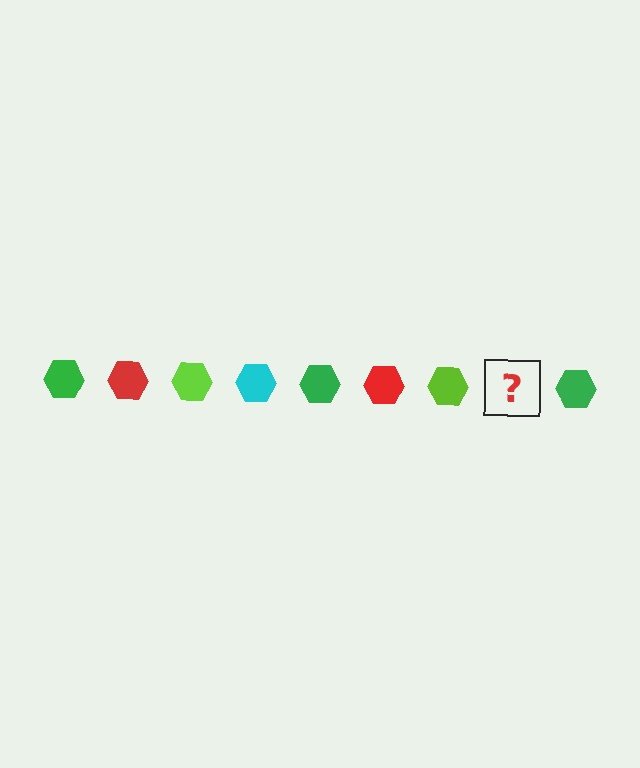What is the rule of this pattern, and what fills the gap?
The rule is that the pattern cycles through green, red, lime, cyan hexagons. The gap should be filled with a cyan hexagon.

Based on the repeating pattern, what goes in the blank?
The blank should be a cyan hexagon.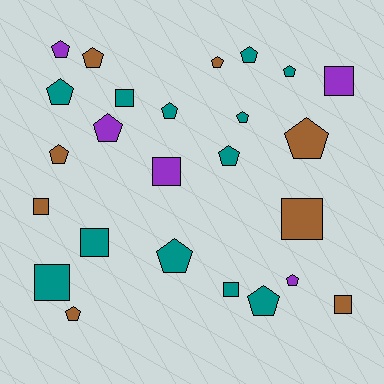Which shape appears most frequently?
Pentagon, with 16 objects.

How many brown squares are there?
There are 3 brown squares.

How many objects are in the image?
There are 25 objects.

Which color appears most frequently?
Teal, with 12 objects.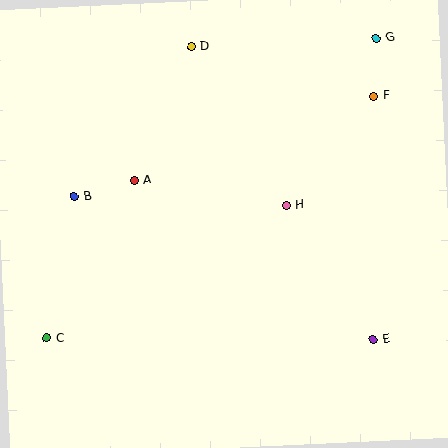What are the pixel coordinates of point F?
Point F is at (374, 96).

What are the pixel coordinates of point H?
Point H is at (287, 205).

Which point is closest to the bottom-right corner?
Point E is closest to the bottom-right corner.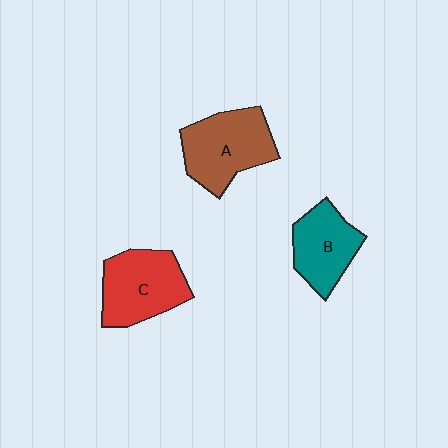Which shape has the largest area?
Shape A (brown).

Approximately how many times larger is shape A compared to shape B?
Approximately 1.3 times.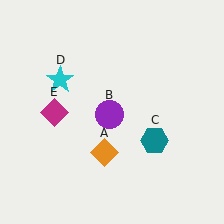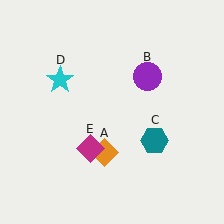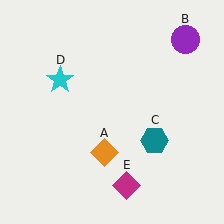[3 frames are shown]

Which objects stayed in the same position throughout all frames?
Orange diamond (object A) and teal hexagon (object C) and cyan star (object D) remained stationary.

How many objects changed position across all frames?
2 objects changed position: purple circle (object B), magenta diamond (object E).